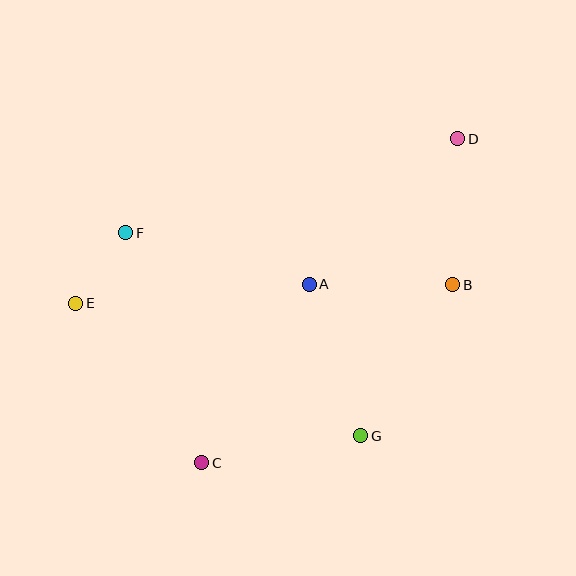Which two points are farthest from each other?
Points D and E are farthest from each other.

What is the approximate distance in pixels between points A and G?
The distance between A and G is approximately 160 pixels.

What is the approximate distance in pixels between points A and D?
The distance between A and D is approximately 208 pixels.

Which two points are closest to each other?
Points E and F are closest to each other.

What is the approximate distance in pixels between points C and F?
The distance between C and F is approximately 242 pixels.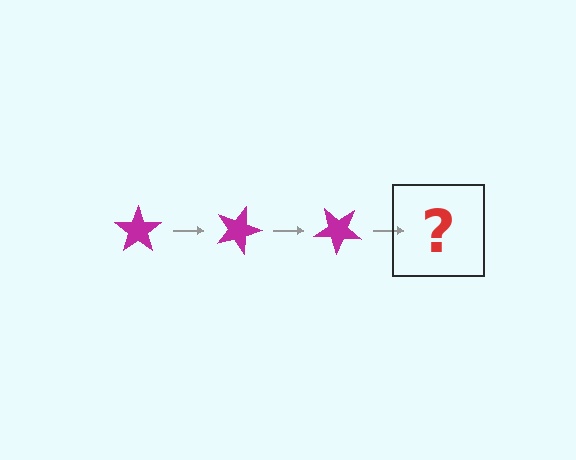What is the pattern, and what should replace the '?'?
The pattern is that the star rotates 20 degrees each step. The '?' should be a magenta star rotated 60 degrees.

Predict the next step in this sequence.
The next step is a magenta star rotated 60 degrees.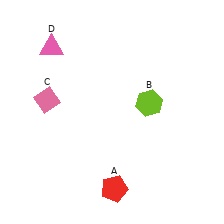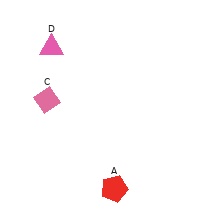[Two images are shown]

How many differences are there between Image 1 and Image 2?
There is 1 difference between the two images.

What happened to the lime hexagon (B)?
The lime hexagon (B) was removed in Image 2. It was in the top-right area of Image 1.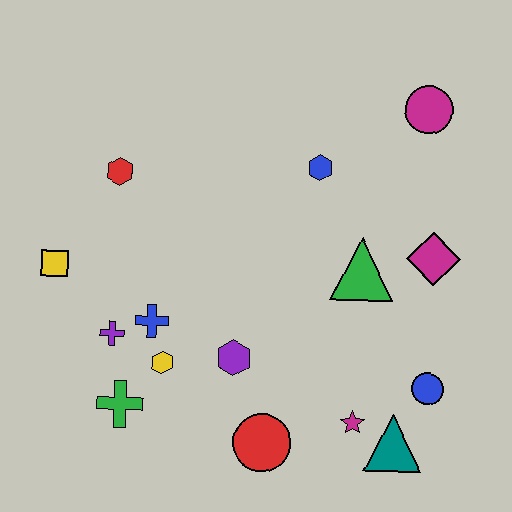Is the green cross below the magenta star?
No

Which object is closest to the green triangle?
The magenta diamond is closest to the green triangle.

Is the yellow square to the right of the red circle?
No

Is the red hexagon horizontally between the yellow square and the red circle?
Yes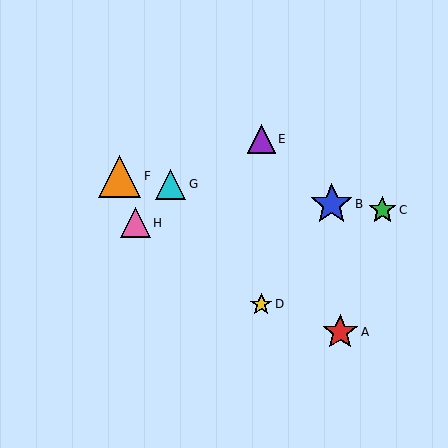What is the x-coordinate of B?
Object B is at x≈332.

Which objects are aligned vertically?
Objects D, E are aligned vertically.